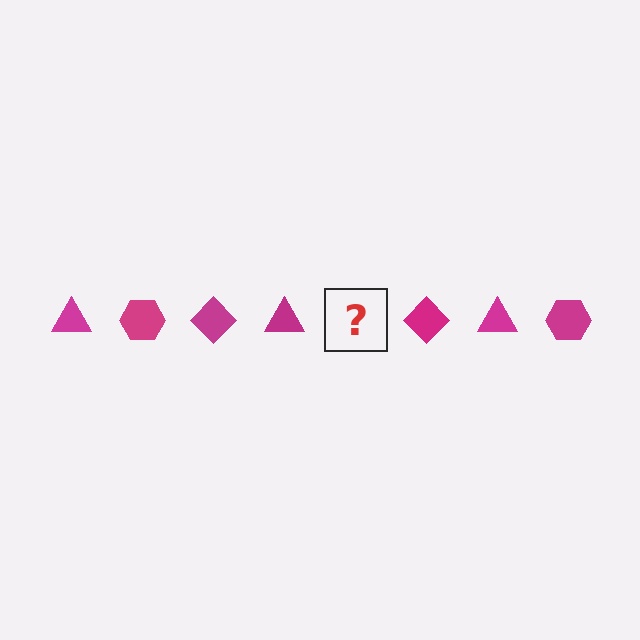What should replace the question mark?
The question mark should be replaced with a magenta hexagon.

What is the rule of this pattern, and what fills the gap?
The rule is that the pattern cycles through triangle, hexagon, diamond shapes in magenta. The gap should be filled with a magenta hexagon.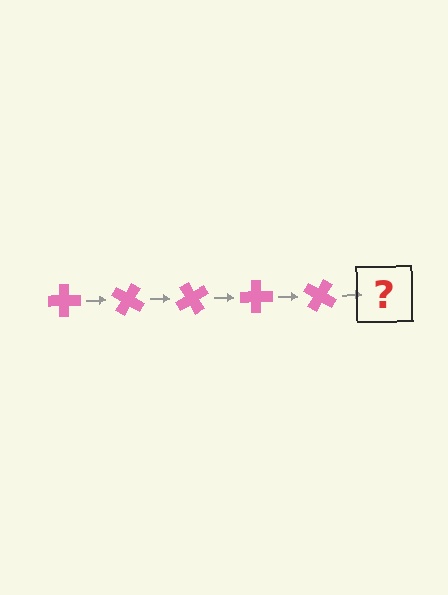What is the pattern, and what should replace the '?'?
The pattern is that the cross rotates 30 degrees each step. The '?' should be a pink cross rotated 150 degrees.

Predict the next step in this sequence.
The next step is a pink cross rotated 150 degrees.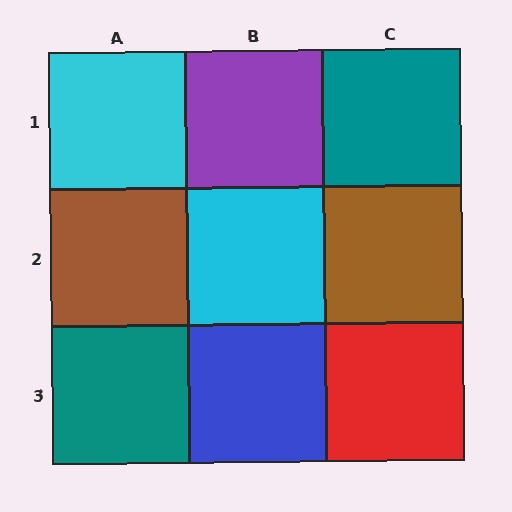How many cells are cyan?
2 cells are cyan.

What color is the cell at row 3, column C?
Red.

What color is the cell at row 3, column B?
Blue.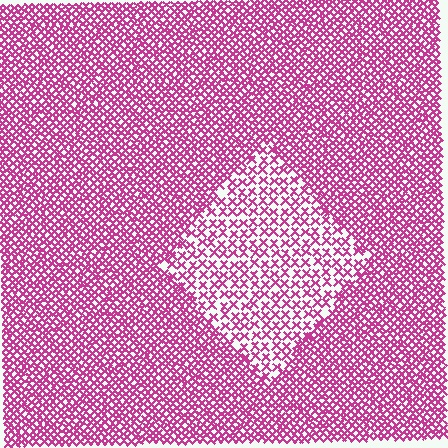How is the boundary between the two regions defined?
The boundary is defined by a change in element density (approximately 2.0x ratio). All elements are the same color, size, and shape.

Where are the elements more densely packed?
The elements are more densely packed outside the diamond boundary.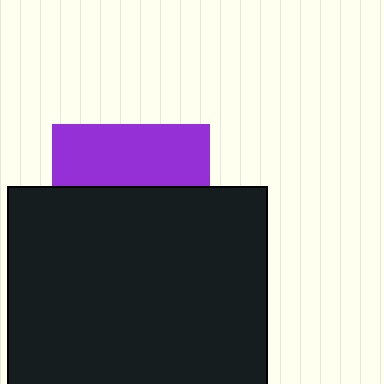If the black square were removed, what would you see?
You would see the complete purple square.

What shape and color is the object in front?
The object in front is a black square.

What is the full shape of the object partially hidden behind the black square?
The partially hidden object is a purple square.